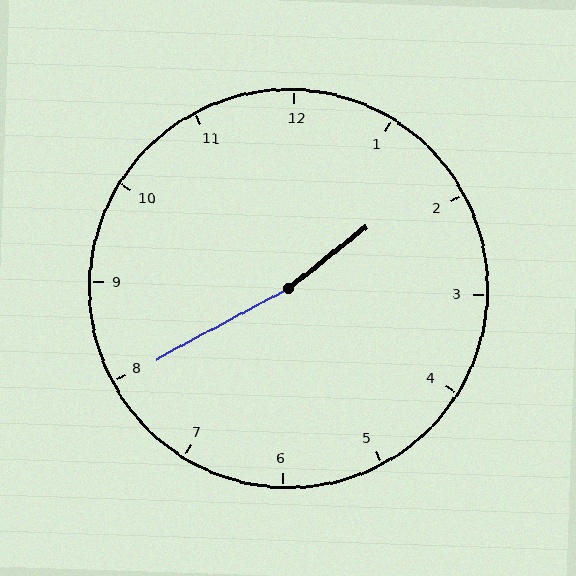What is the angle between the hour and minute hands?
Approximately 170 degrees.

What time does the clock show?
1:40.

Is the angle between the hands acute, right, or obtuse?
It is obtuse.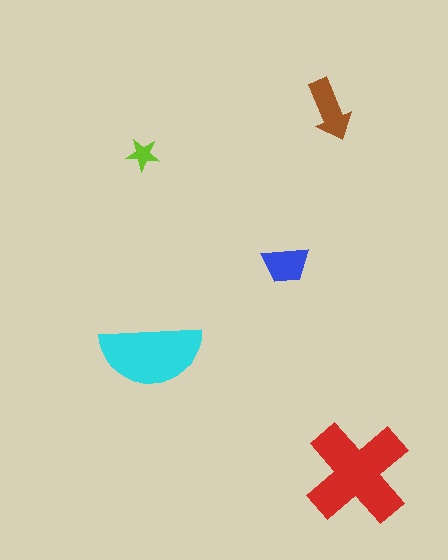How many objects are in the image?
There are 5 objects in the image.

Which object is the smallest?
The lime star.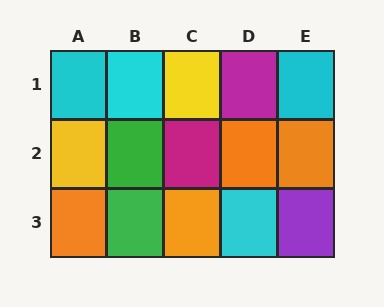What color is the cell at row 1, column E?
Cyan.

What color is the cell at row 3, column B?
Green.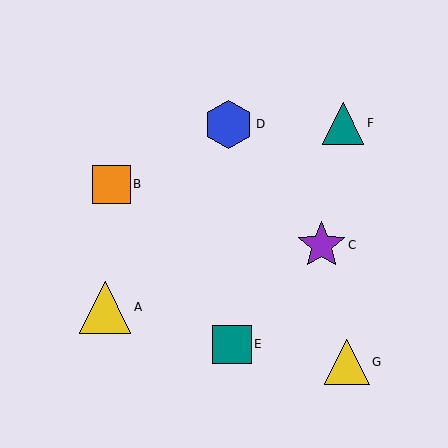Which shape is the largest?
The yellow triangle (labeled A) is the largest.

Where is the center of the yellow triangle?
The center of the yellow triangle is at (105, 307).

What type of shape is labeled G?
Shape G is a yellow triangle.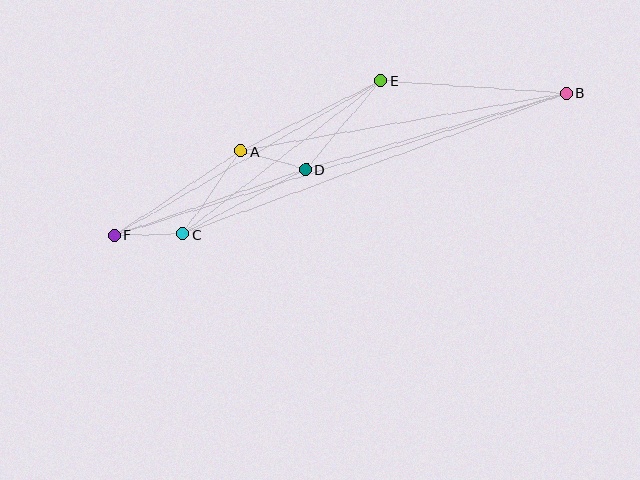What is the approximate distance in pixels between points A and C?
The distance between A and C is approximately 101 pixels.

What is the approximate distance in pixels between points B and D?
The distance between B and D is approximately 272 pixels.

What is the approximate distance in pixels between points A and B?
The distance between A and B is approximately 331 pixels.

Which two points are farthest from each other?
Points B and F are farthest from each other.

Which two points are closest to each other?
Points A and D are closest to each other.